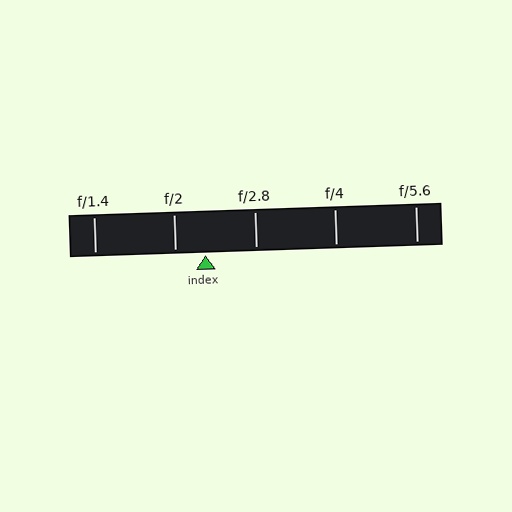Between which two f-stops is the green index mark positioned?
The index mark is between f/2 and f/2.8.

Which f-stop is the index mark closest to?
The index mark is closest to f/2.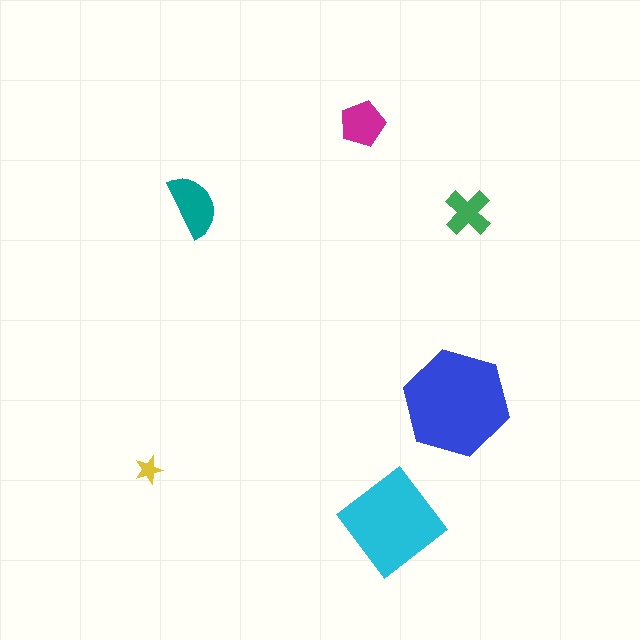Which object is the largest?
The blue hexagon.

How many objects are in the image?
There are 6 objects in the image.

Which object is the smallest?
The yellow star.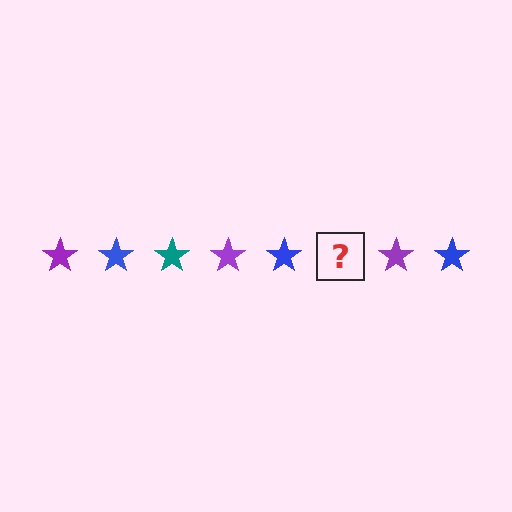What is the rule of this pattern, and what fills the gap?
The rule is that the pattern cycles through purple, blue, teal stars. The gap should be filled with a teal star.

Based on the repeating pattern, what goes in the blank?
The blank should be a teal star.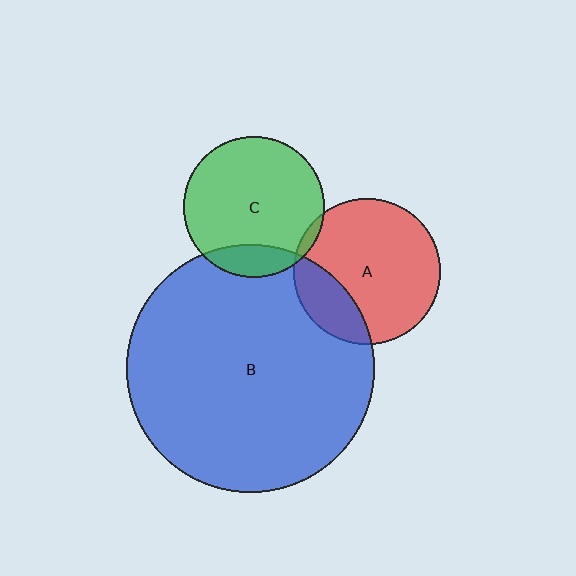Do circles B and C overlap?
Yes.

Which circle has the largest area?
Circle B (blue).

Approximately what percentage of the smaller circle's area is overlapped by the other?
Approximately 15%.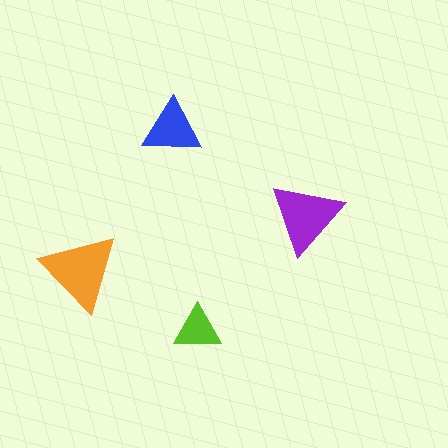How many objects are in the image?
There are 4 objects in the image.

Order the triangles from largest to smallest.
the orange one, the purple one, the blue one, the lime one.